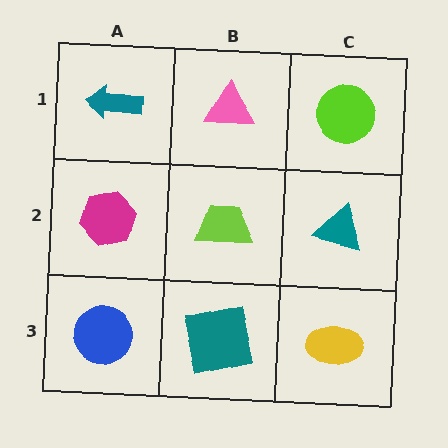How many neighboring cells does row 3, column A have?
2.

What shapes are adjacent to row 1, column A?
A magenta hexagon (row 2, column A), a pink triangle (row 1, column B).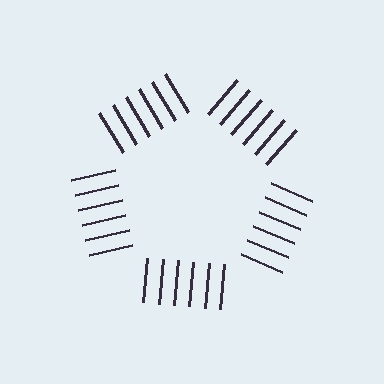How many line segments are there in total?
30 — 6 along each of the 5 edges.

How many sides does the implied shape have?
5 sides — the line-ends trace a pentagon.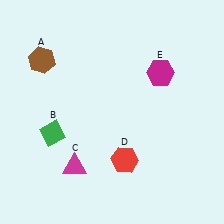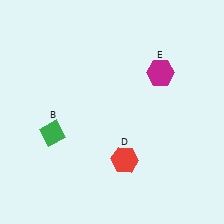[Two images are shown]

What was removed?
The brown hexagon (A), the magenta triangle (C) were removed in Image 2.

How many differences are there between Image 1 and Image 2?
There are 2 differences between the two images.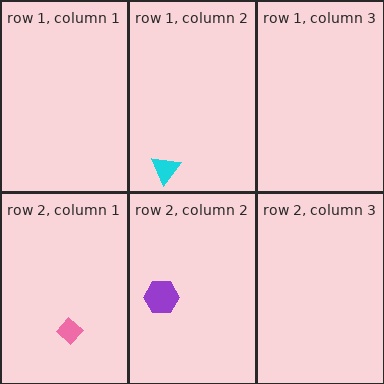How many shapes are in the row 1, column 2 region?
1.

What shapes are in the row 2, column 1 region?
The pink diamond.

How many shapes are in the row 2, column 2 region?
1.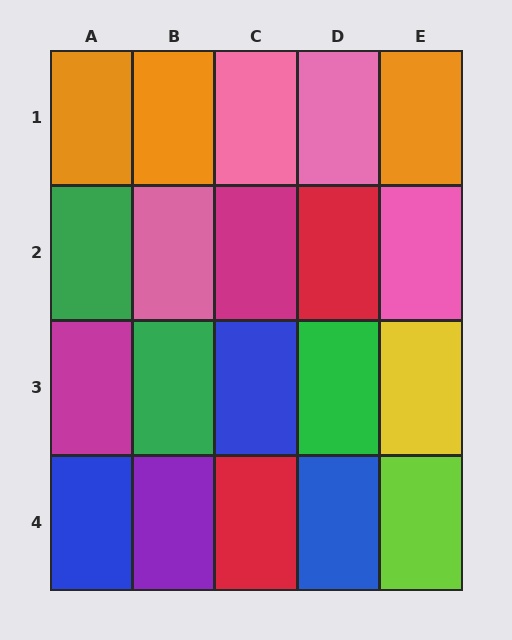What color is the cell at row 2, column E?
Pink.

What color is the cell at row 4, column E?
Lime.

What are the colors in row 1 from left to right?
Orange, orange, pink, pink, orange.